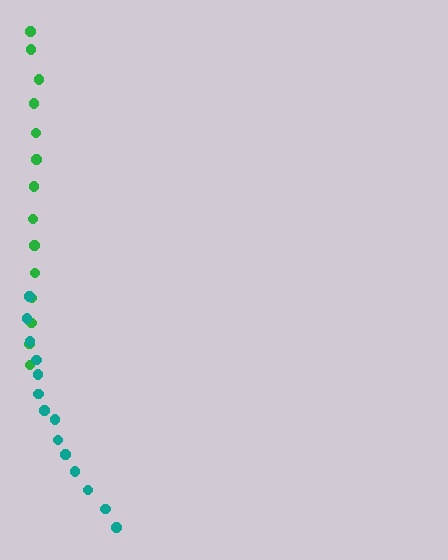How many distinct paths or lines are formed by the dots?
There are 2 distinct paths.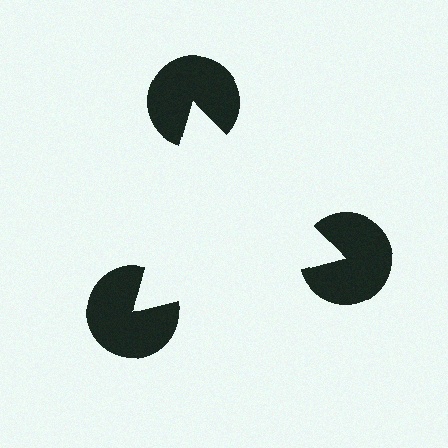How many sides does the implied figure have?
3 sides.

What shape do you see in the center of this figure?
An illusory triangle — its edges are inferred from the aligned wedge cuts in the pac-man discs, not physically drawn.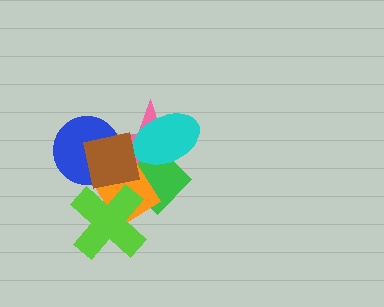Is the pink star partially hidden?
Yes, it is partially covered by another shape.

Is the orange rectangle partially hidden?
Yes, it is partially covered by another shape.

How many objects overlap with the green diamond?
5 objects overlap with the green diamond.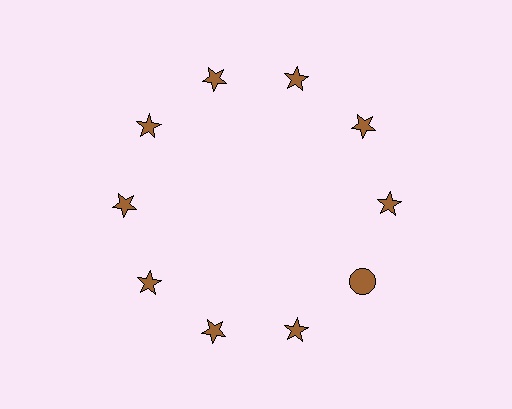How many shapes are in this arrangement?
There are 10 shapes arranged in a ring pattern.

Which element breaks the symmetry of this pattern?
The brown circle at roughly the 4 o'clock position breaks the symmetry. All other shapes are brown stars.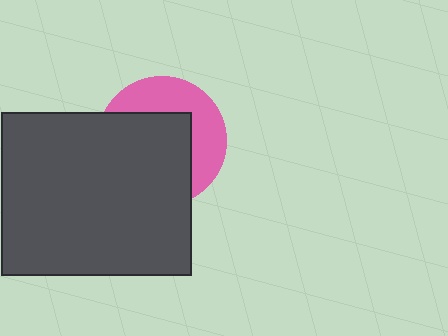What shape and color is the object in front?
The object in front is a dark gray rectangle.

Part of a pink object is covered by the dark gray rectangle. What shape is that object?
It is a circle.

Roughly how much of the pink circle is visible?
A small part of it is visible (roughly 41%).